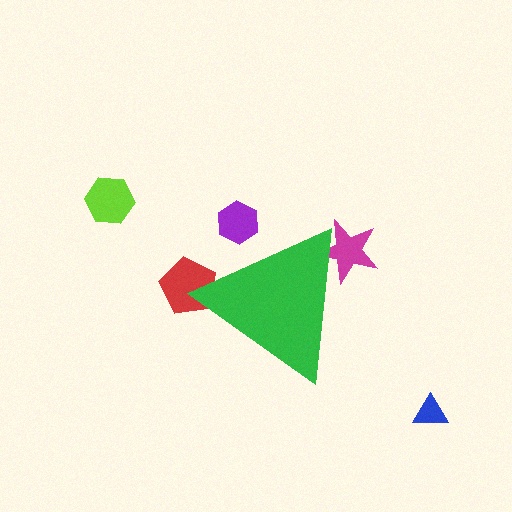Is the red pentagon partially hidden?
Yes, the red pentagon is partially hidden behind the green triangle.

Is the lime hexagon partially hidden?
No, the lime hexagon is fully visible.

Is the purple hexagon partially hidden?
Yes, the purple hexagon is partially hidden behind the green triangle.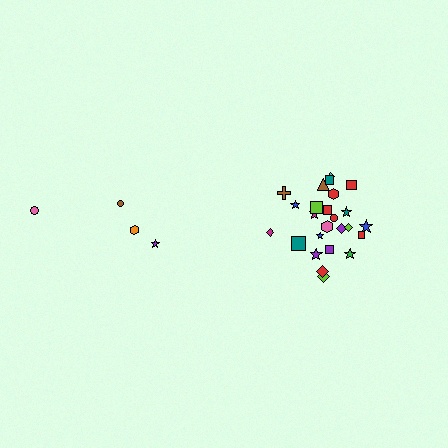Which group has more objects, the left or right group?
The right group.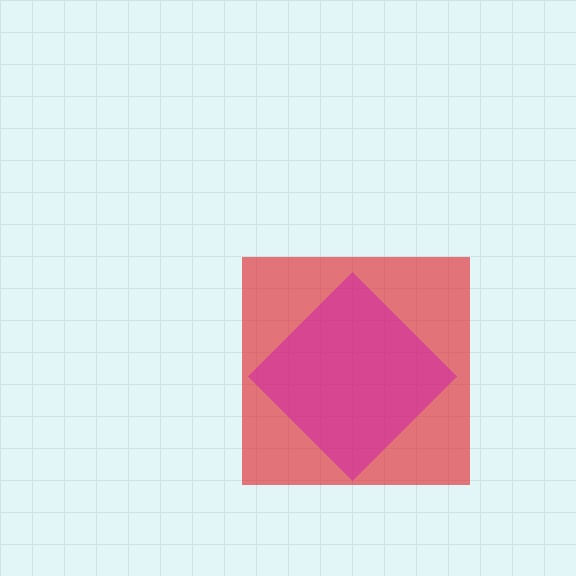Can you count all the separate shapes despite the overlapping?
Yes, there are 2 separate shapes.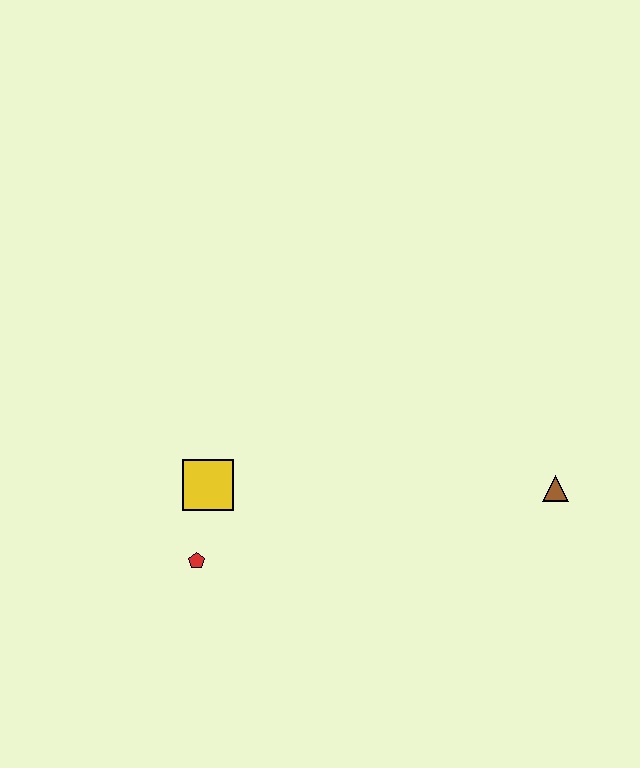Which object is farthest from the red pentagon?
The brown triangle is farthest from the red pentagon.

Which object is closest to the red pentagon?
The yellow square is closest to the red pentagon.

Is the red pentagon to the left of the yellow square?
Yes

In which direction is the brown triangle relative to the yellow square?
The brown triangle is to the right of the yellow square.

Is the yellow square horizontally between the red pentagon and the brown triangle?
Yes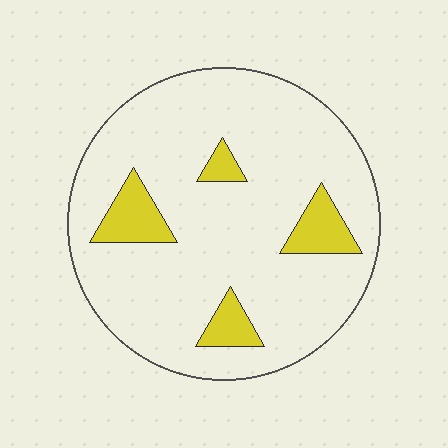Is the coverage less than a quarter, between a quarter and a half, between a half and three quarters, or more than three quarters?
Less than a quarter.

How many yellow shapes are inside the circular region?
4.